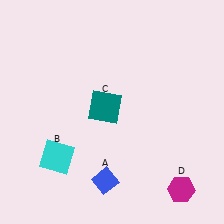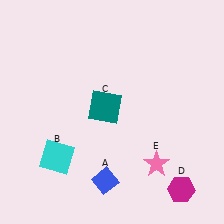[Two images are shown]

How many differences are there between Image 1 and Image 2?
There is 1 difference between the two images.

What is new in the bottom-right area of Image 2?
A pink star (E) was added in the bottom-right area of Image 2.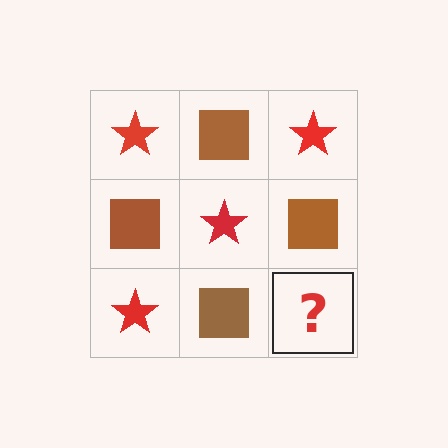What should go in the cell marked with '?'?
The missing cell should contain a red star.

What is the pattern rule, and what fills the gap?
The rule is that it alternates red star and brown square in a checkerboard pattern. The gap should be filled with a red star.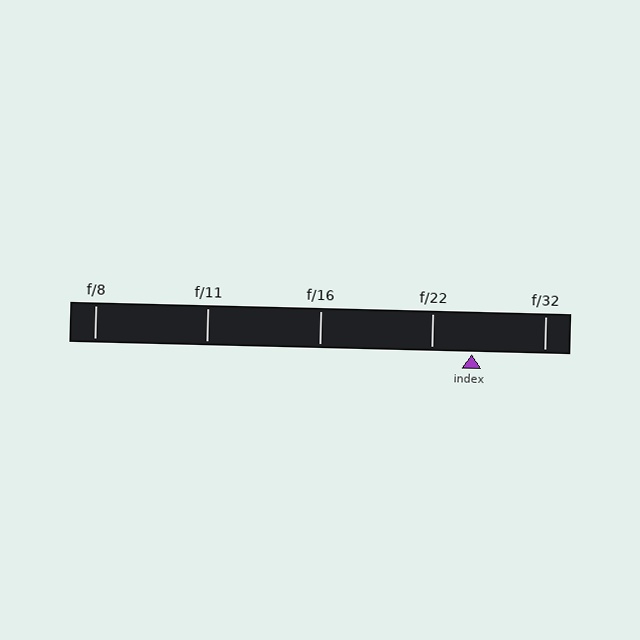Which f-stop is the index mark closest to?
The index mark is closest to f/22.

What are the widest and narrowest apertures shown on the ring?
The widest aperture shown is f/8 and the narrowest is f/32.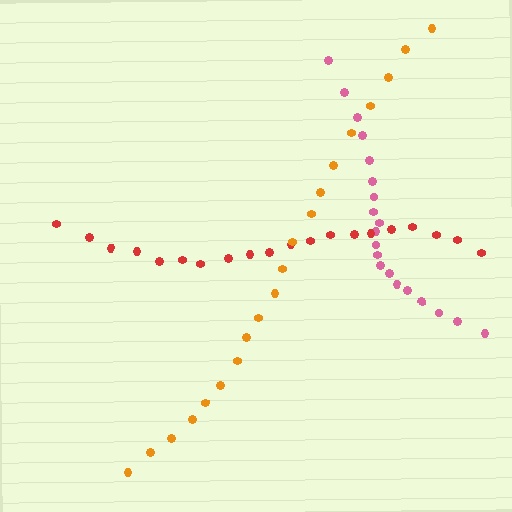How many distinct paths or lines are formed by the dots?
There are 3 distinct paths.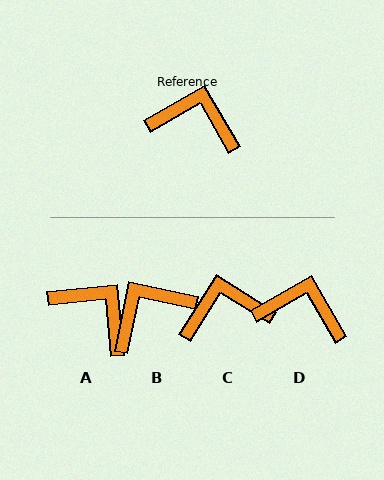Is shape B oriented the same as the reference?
No, it is off by about 48 degrees.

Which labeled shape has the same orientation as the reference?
D.